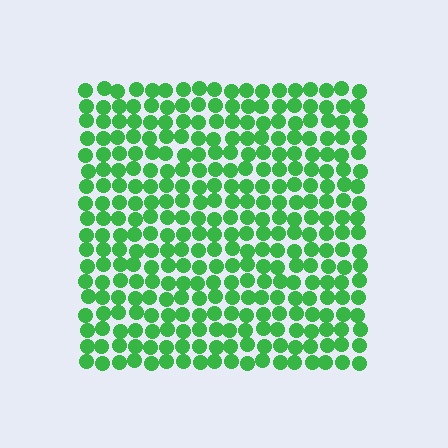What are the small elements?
The small elements are circles.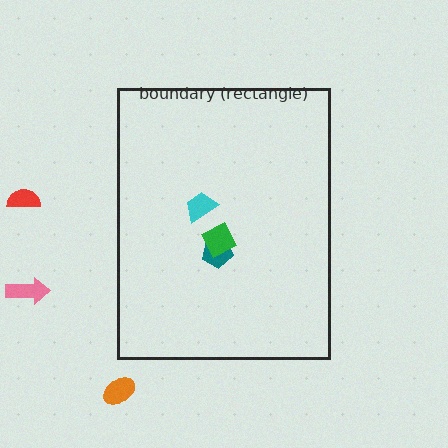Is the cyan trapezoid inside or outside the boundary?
Inside.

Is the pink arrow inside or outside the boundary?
Outside.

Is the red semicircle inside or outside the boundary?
Outside.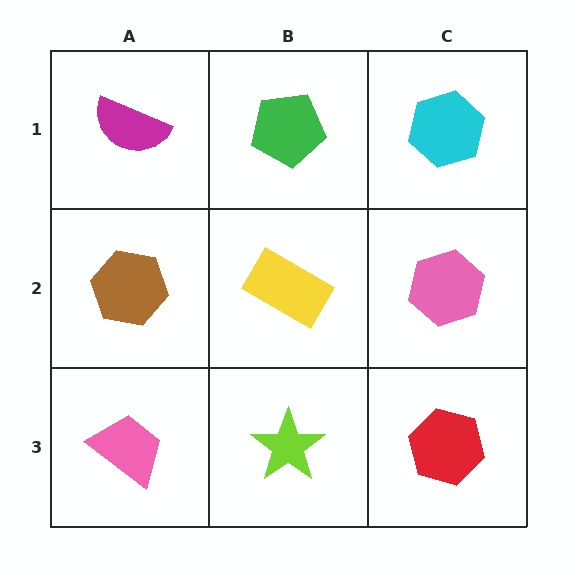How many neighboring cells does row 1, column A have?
2.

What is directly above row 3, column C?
A pink hexagon.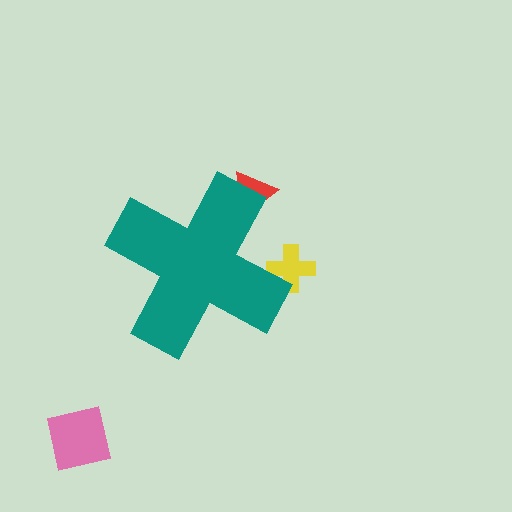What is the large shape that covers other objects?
A teal cross.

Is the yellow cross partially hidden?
Yes, the yellow cross is partially hidden behind the teal cross.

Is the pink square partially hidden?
No, the pink square is fully visible.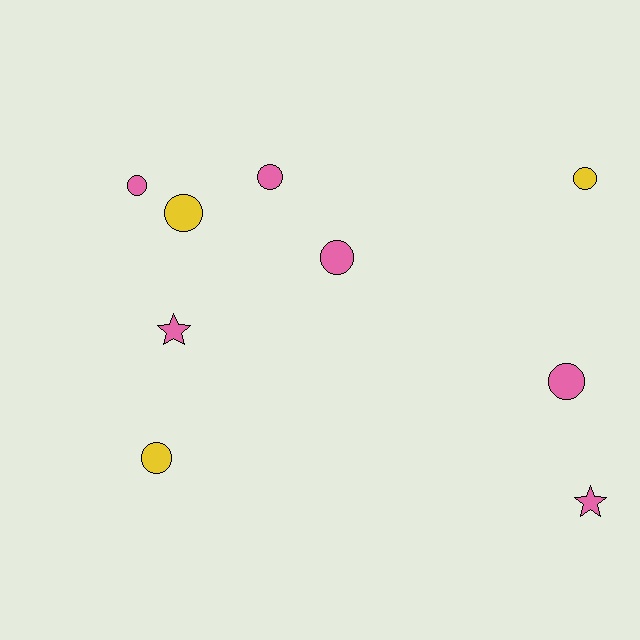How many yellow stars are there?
There are no yellow stars.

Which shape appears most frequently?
Circle, with 7 objects.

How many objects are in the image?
There are 9 objects.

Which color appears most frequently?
Pink, with 6 objects.